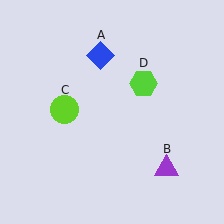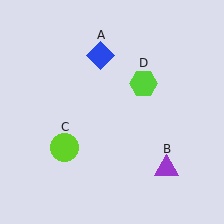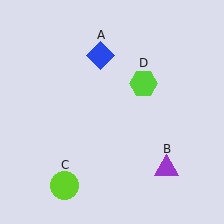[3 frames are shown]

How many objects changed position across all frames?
1 object changed position: lime circle (object C).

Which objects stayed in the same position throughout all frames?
Blue diamond (object A) and purple triangle (object B) and lime hexagon (object D) remained stationary.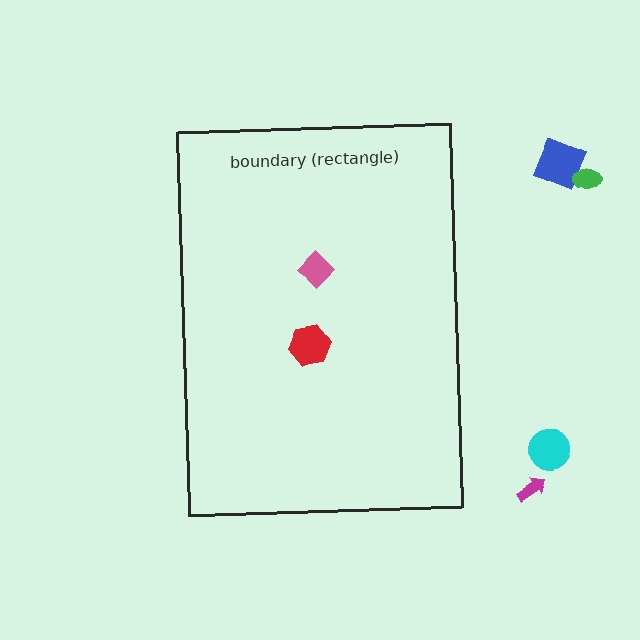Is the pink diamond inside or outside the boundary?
Inside.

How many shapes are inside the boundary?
2 inside, 4 outside.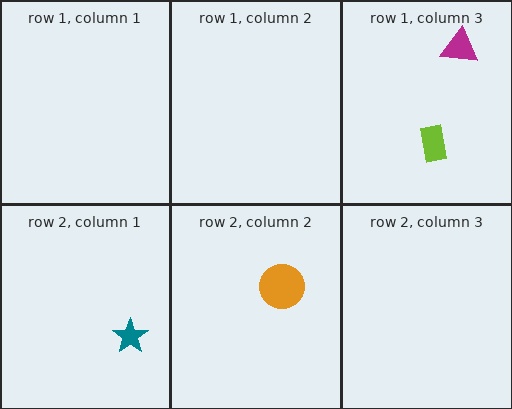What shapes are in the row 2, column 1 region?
The teal star.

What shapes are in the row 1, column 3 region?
The lime rectangle, the magenta triangle.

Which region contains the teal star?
The row 2, column 1 region.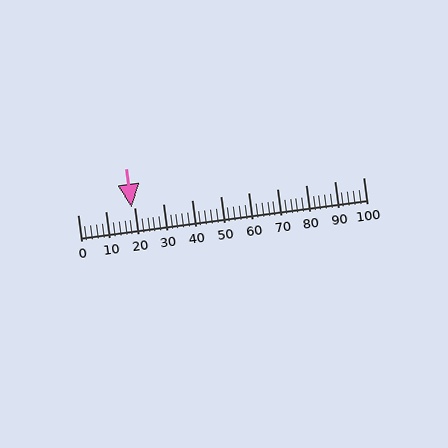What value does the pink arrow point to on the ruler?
The pink arrow points to approximately 19.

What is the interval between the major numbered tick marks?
The major tick marks are spaced 10 units apart.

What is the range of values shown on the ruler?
The ruler shows values from 0 to 100.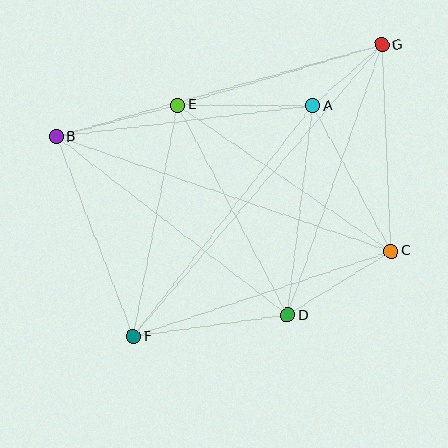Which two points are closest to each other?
Points A and G are closest to each other.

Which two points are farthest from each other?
Points F and G are farthest from each other.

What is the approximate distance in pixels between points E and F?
The distance between E and F is approximately 236 pixels.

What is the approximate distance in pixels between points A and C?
The distance between A and C is approximately 165 pixels.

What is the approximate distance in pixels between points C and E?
The distance between C and E is approximately 259 pixels.